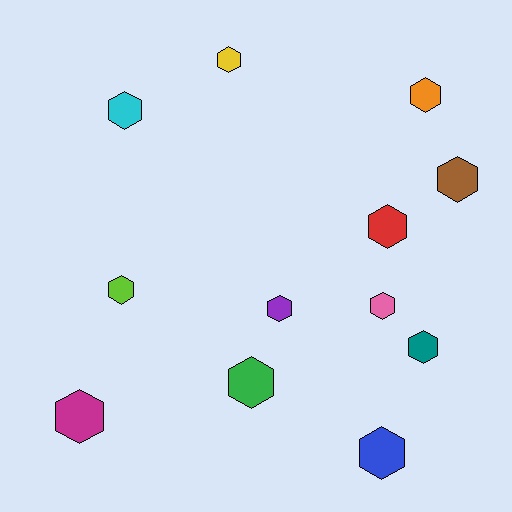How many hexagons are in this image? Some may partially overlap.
There are 12 hexagons.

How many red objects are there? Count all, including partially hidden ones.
There is 1 red object.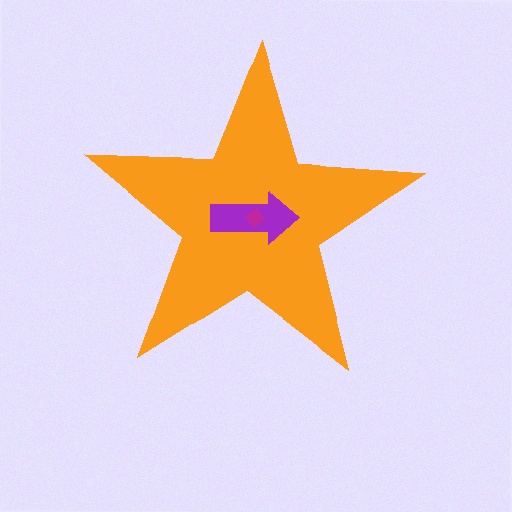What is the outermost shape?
The orange star.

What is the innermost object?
The magenta diamond.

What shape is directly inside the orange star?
The purple arrow.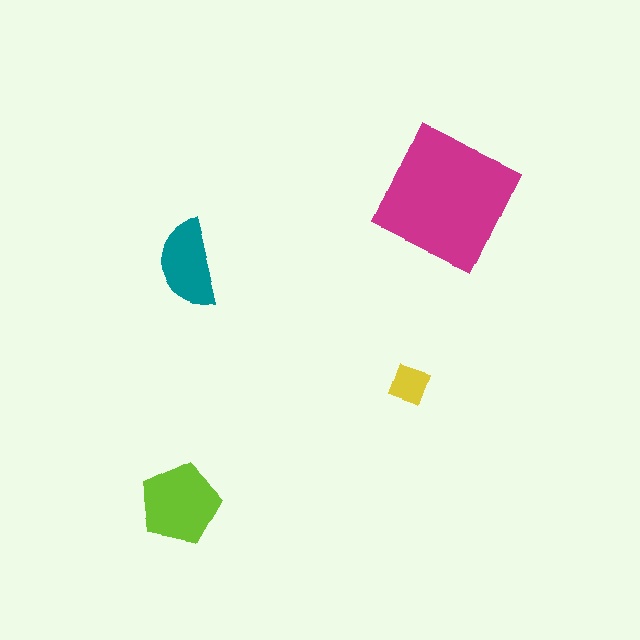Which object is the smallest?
The yellow diamond.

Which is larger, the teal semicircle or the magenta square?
The magenta square.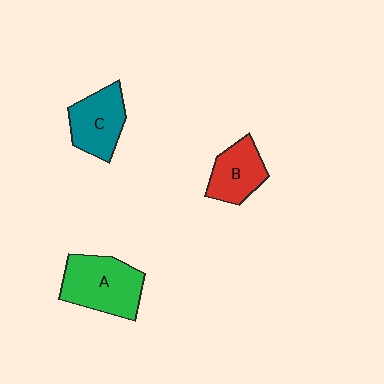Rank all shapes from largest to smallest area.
From largest to smallest: A (green), C (teal), B (red).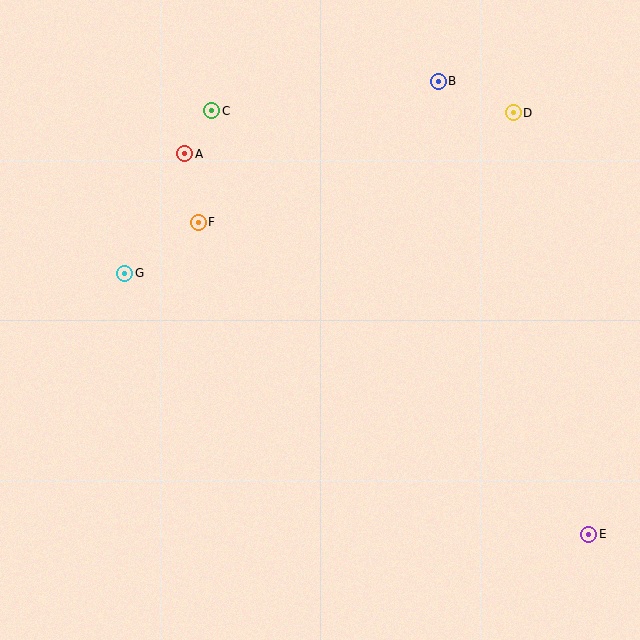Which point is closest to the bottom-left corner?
Point G is closest to the bottom-left corner.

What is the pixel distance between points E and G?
The distance between E and G is 532 pixels.